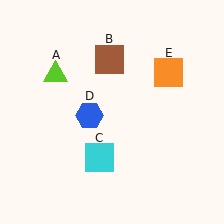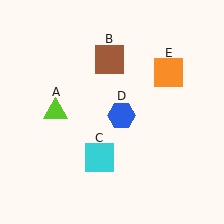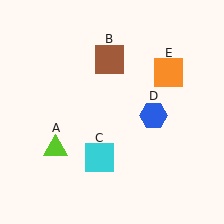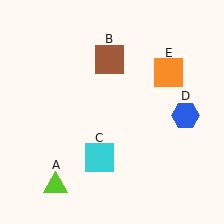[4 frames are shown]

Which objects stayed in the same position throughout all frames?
Brown square (object B) and cyan square (object C) and orange square (object E) remained stationary.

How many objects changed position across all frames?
2 objects changed position: lime triangle (object A), blue hexagon (object D).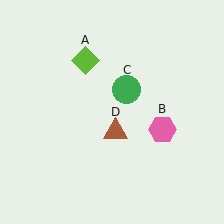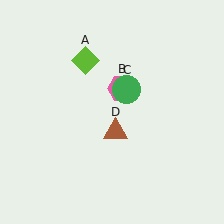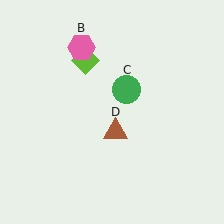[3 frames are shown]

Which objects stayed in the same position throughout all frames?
Lime diamond (object A) and green circle (object C) and brown triangle (object D) remained stationary.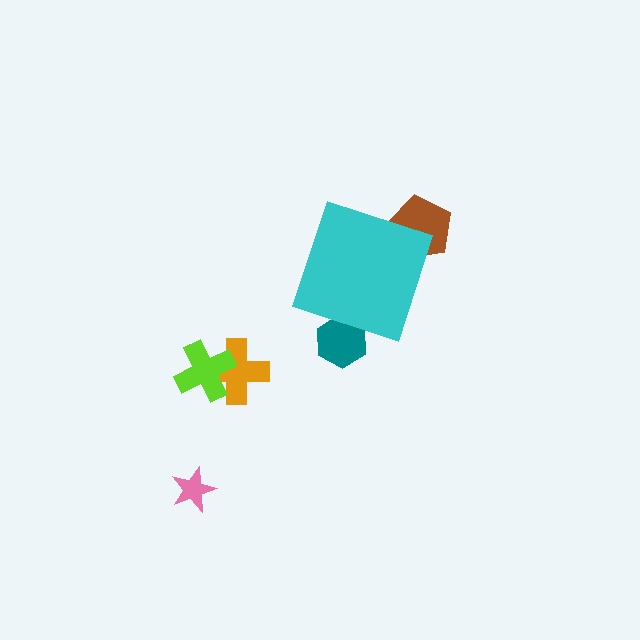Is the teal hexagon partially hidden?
Yes, the teal hexagon is partially hidden behind the cyan diamond.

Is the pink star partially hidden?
No, the pink star is fully visible.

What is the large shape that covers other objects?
A cyan diamond.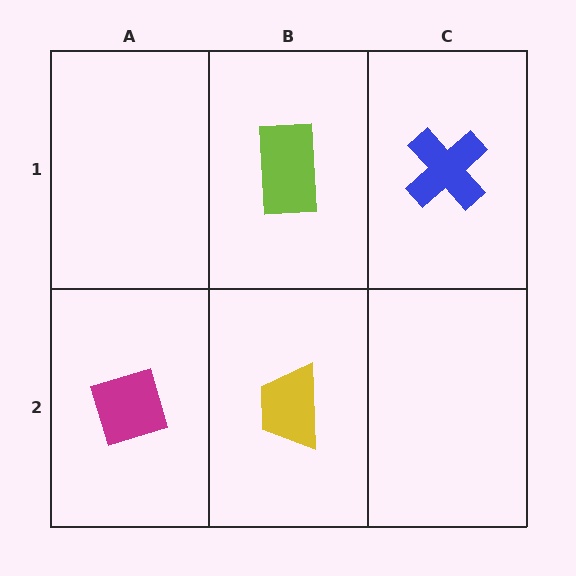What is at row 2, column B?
A yellow trapezoid.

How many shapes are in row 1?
2 shapes.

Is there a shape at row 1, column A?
No, that cell is empty.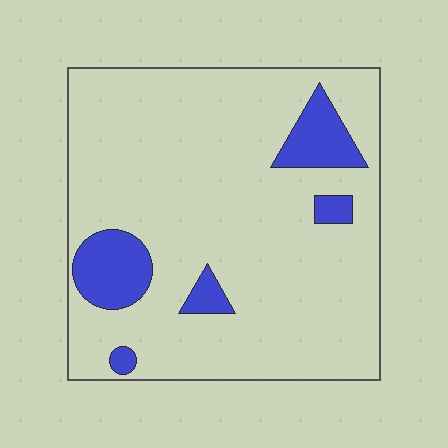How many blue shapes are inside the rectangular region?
5.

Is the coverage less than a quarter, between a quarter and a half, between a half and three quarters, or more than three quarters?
Less than a quarter.